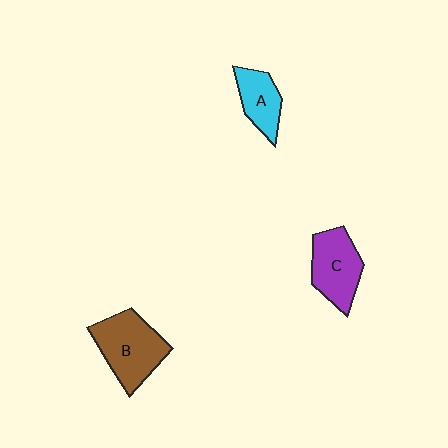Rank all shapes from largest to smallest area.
From largest to smallest: B (brown), C (purple), A (cyan).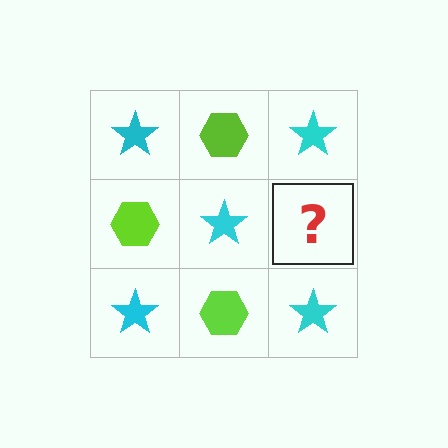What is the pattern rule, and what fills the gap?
The rule is that it alternates cyan star and lime hexagon in a checkerboard pattern. The gap should be filled with a lime hexagon.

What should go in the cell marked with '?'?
The missing cell should contain a lime hexagon.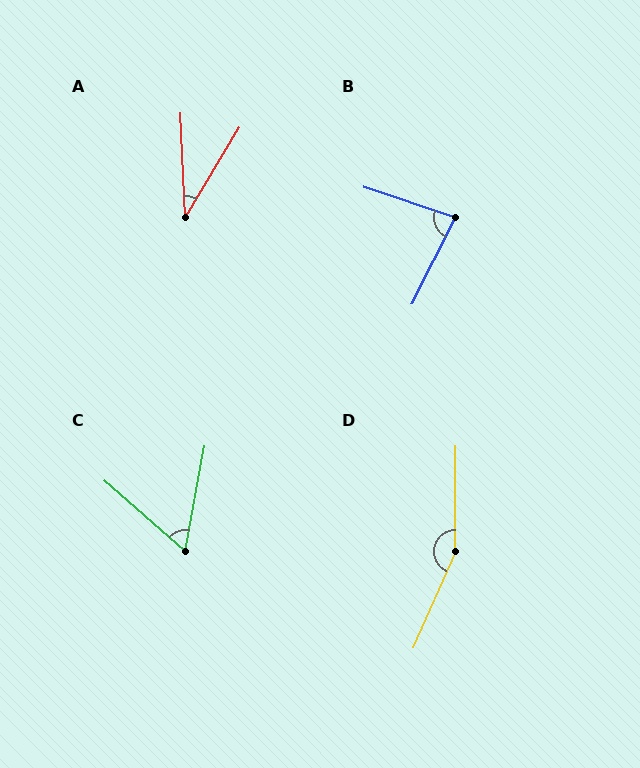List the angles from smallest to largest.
A (33°), C (59°), B (82°), D (157°).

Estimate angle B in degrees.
Approximately 82 degrees.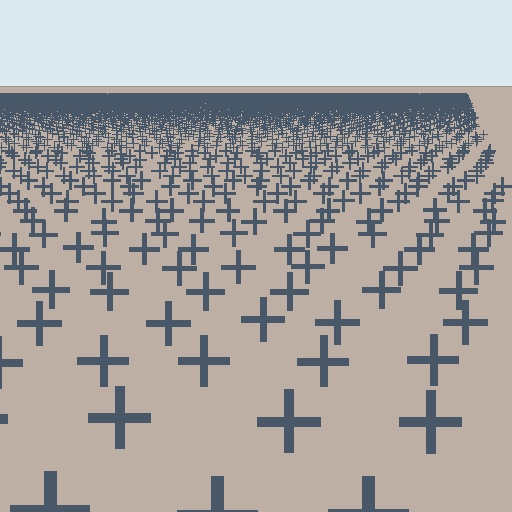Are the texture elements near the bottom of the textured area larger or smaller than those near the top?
Larger. Near the bottom, elements are closer to the viewer and appear at a bigger on-screen size.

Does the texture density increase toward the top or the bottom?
Density increases toward the top.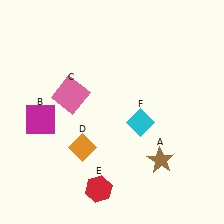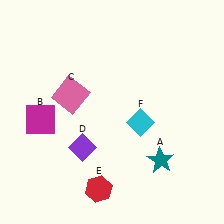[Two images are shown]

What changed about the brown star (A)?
In Image 1, A is brown. In Image 2, it changed to teal.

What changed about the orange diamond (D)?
In Image 1, D is orange. In Image 2, it changed to purple.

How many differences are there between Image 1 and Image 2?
There are 2 differences between the two images.